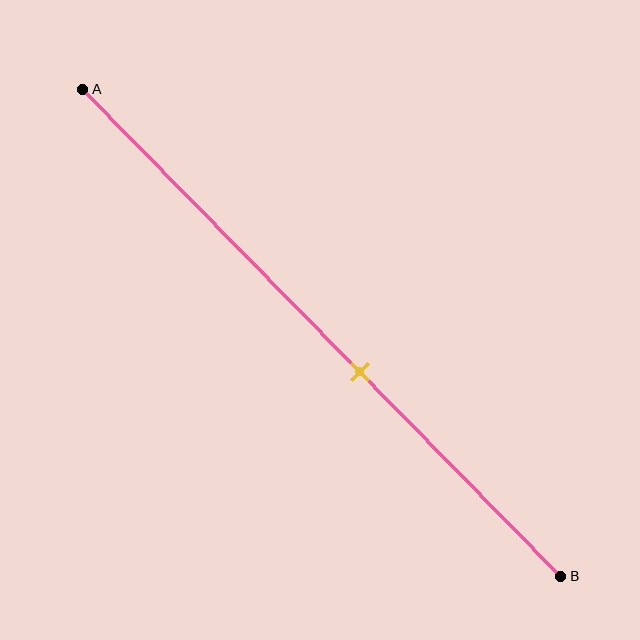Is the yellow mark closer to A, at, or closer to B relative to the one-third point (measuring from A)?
The yellow mark is closer to point B than the one-third point of segment AB.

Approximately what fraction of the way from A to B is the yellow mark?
The yellow mark is approximately 60% of the way from A to B.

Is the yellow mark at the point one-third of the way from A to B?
No, the mark is at about 60% from A, not at the 33% one-third point.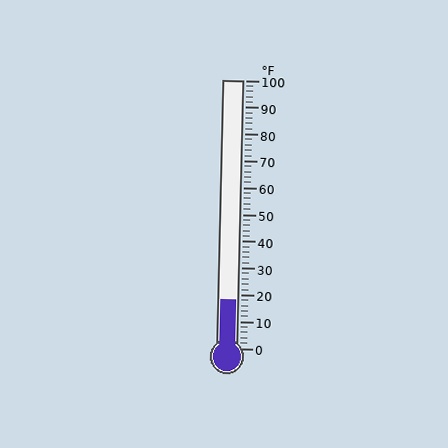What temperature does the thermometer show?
The thermometer shows approximately 18°F.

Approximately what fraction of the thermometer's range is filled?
The thermometer is filled to approximately 20% of its range.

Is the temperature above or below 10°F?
The temperature is above 10°F.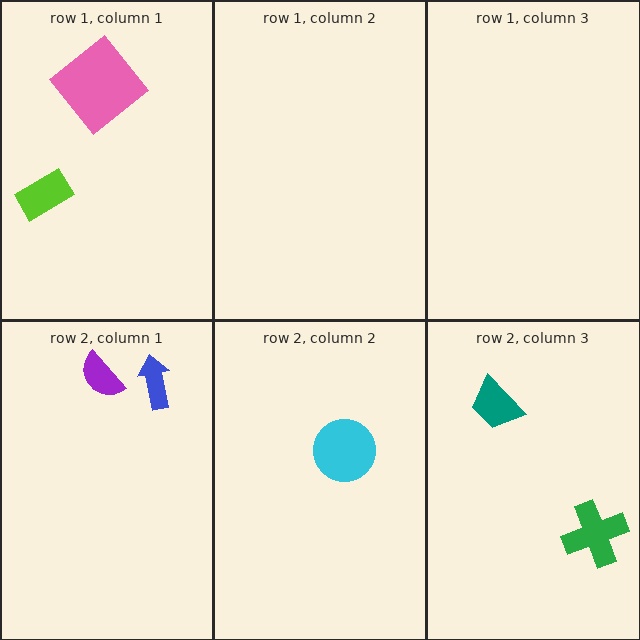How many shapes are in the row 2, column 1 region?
2.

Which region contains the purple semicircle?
The row 2, column 1 region.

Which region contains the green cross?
The row 2, column 3 region.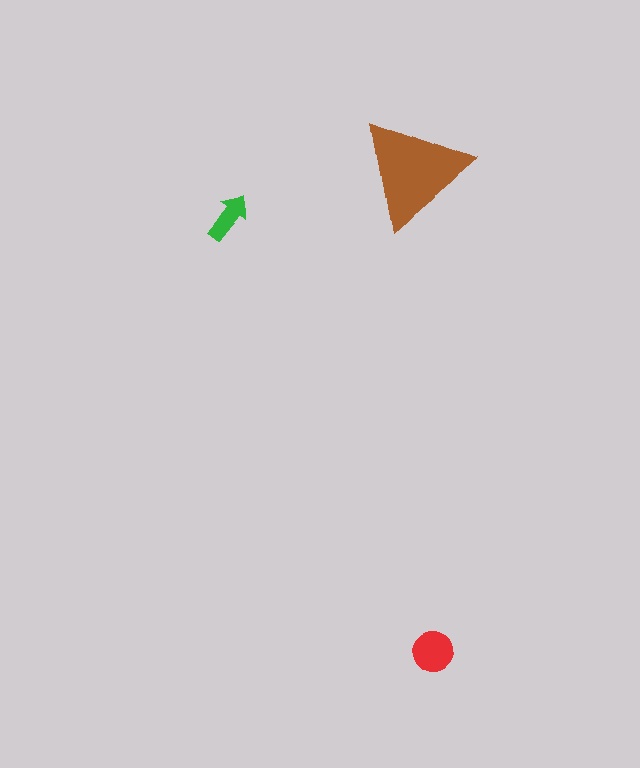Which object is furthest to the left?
The green arrow is leftmost.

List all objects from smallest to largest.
The green arrow, the red circle, the brown triangle.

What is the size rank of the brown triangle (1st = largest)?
1st.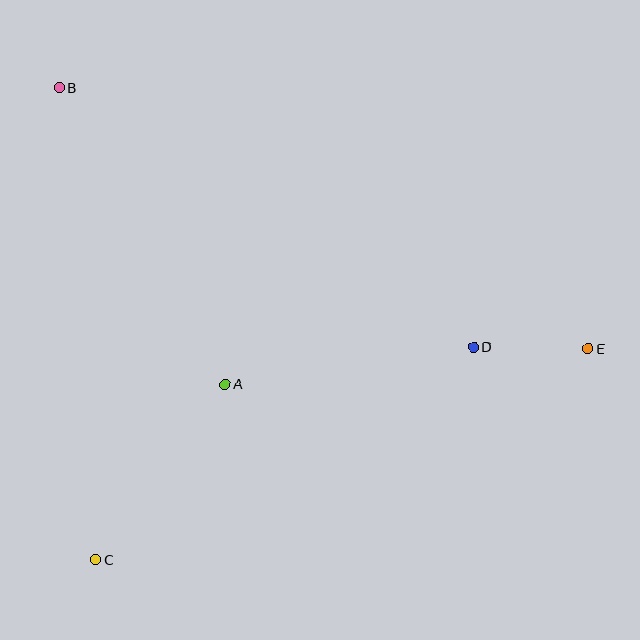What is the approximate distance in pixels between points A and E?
The distance between A and E is approximately 365 pixels.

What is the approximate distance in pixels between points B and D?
The distance between B and D is approximately 488 pixels.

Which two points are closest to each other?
Points D and E are closest to each other.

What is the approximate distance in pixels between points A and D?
The distance between A and D is approximately 251 pixels.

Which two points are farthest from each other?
Points B and E are farthest from each other.